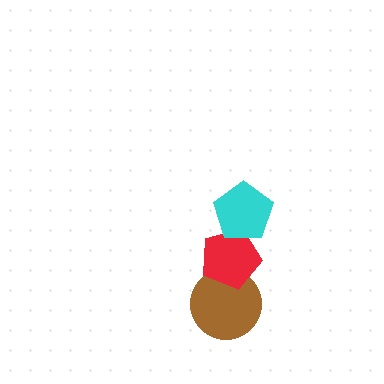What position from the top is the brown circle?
The brown circle is 3rd from the top.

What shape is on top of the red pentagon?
The cyan pentagon is on top of the red pentagon.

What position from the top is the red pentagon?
The red pentagon is 2nd from the top.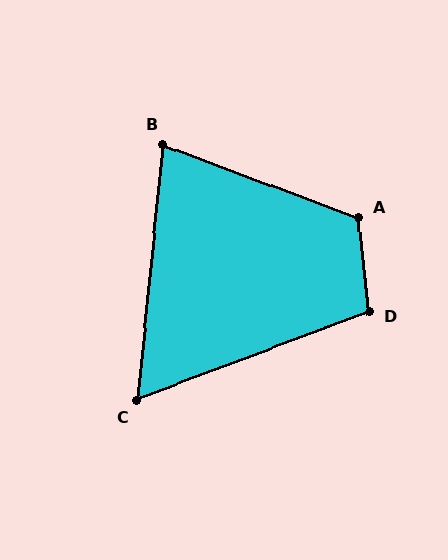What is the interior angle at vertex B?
Approximately 75 degrees (acute).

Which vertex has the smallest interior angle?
C, at approximately 64 degrees.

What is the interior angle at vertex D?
Approximately 105 degrees (obtuse).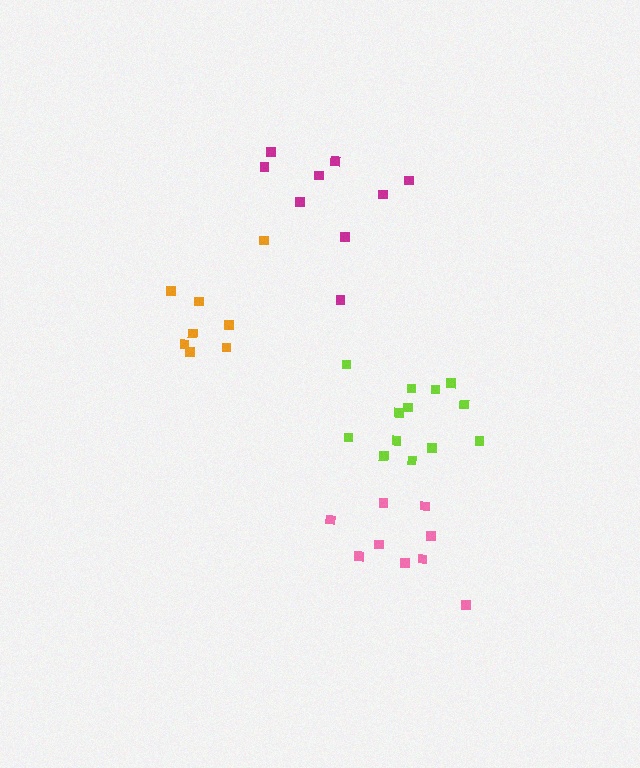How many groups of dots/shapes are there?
There are 4 groups.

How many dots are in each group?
Group 1: 9 dots, Group 2: 8 dots, Group 3: 13 dots, Group 4: 9 dots (39 total).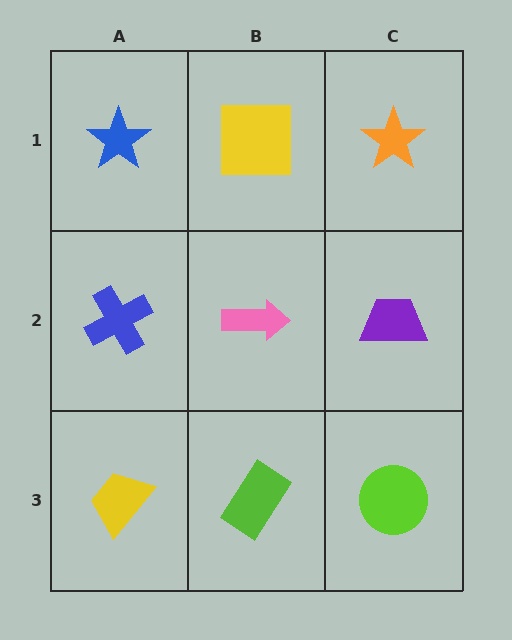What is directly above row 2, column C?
An orange star.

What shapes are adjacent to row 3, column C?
A purple trapezoid (row 2, column C), a lime rectangle (row 3, column B).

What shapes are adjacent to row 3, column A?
A blue cross (row 2, column A), a lime rectangle (row 3, column B).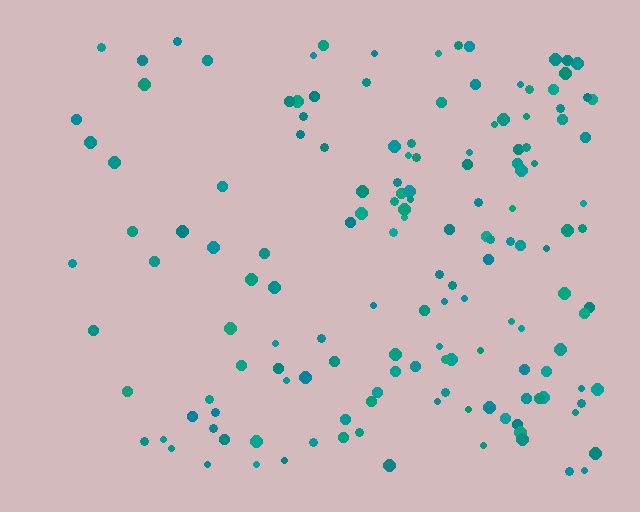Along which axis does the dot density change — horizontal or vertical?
Horizontal.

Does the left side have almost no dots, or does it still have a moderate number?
Still a moderate number, just noticeably fewer than the right.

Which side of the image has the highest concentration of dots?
The right.